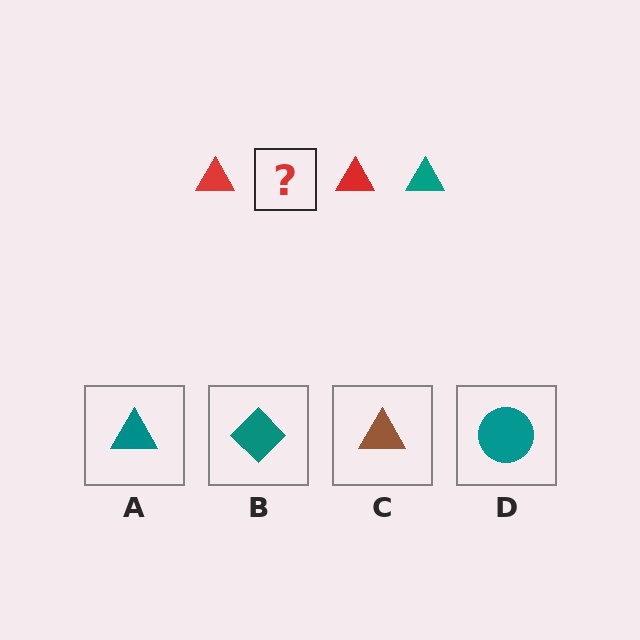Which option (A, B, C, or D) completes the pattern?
A.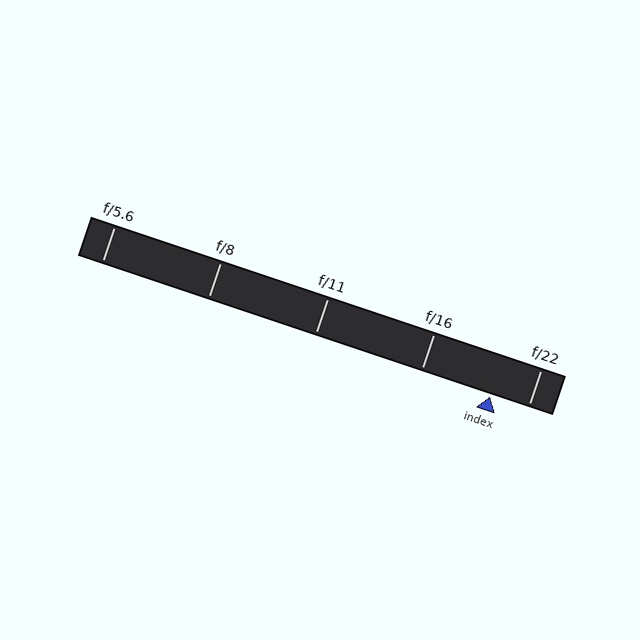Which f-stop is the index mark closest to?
The index mark is closest to f/22.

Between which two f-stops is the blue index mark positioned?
The index mark is between f/16 and f/22.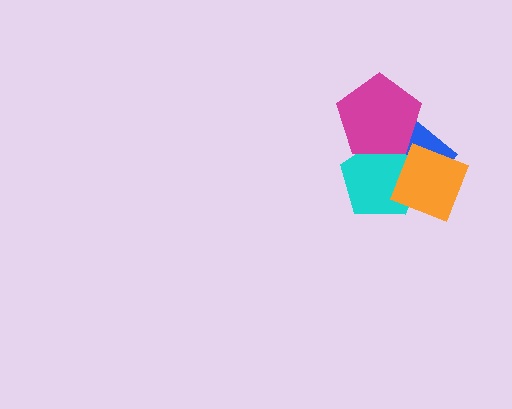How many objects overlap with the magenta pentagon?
2 objects overlap with the magenta pentagon.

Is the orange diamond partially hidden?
No, no other shape covers it.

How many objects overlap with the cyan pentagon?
3 objects overlap with the cyan pentagon.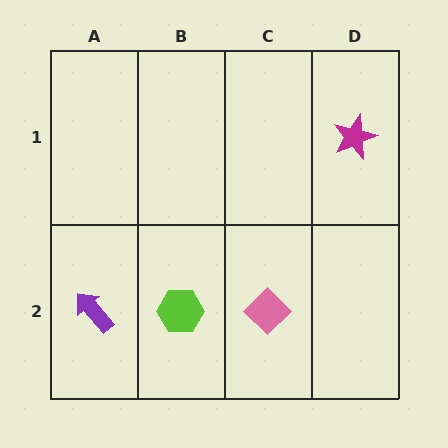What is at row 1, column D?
A magenta star.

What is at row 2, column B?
A lime hexagon.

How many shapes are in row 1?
1 shape.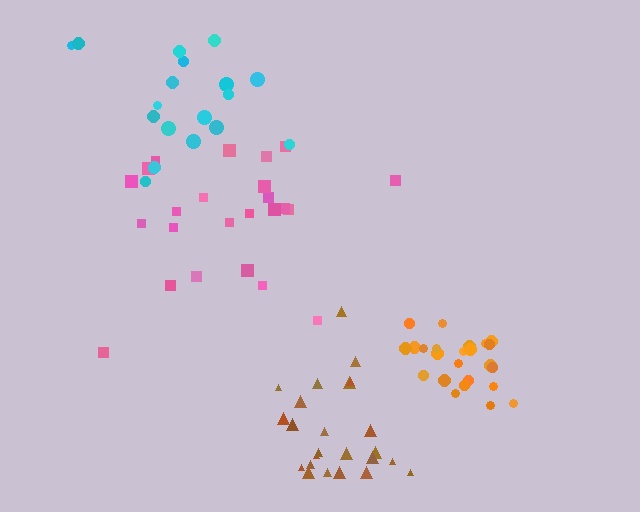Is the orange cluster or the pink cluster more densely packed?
Orange.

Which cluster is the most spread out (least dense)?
Pink.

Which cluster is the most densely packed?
Orange.